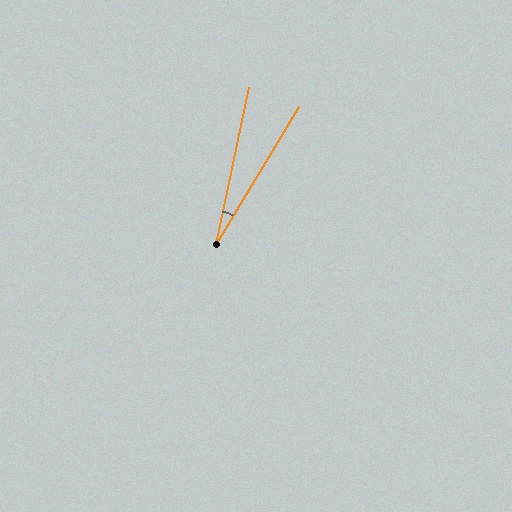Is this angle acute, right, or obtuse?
It is acute.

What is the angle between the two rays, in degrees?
Approximately 19 degrees.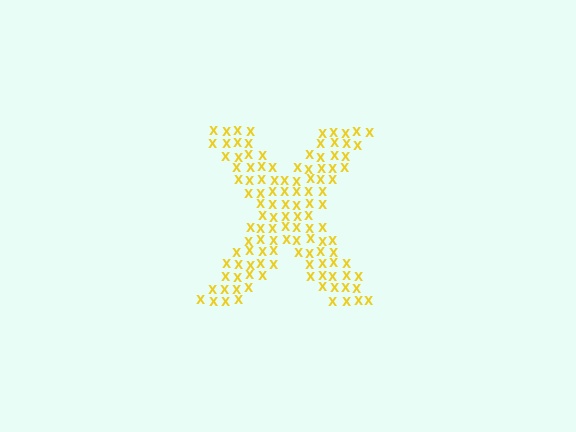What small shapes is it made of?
It is made of small letter X's.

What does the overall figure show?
The overall figure shows the letter X.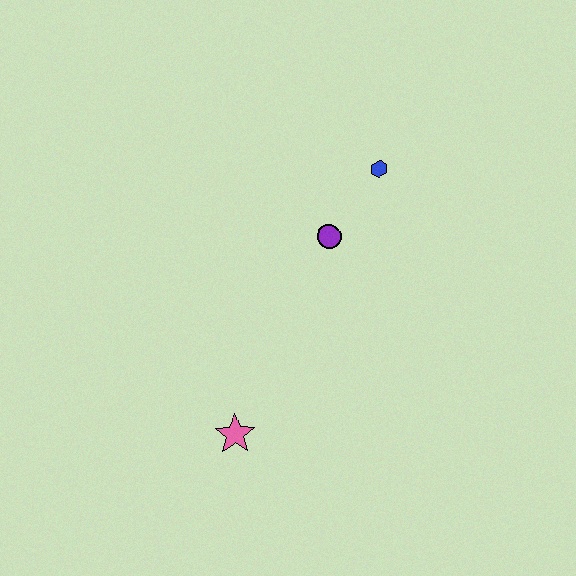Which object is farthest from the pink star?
The blue hexagon is farthest from the pink star.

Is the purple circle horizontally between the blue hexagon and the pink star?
Yes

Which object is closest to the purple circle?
The blue hexagon is closest to the purple circle.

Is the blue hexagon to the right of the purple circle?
Yes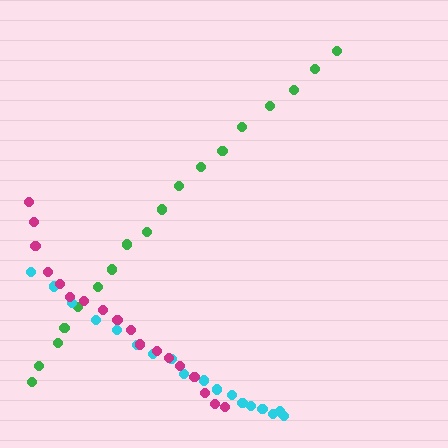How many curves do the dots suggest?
There are 3 distinct paths.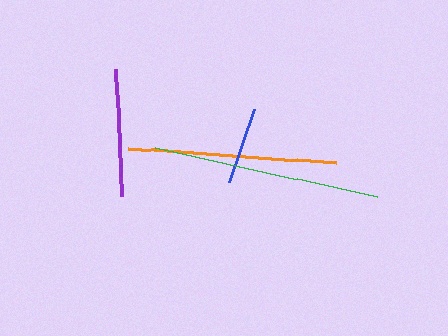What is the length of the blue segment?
The blue segment is approximately 77 pixels long.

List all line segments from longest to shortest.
From longest to shortest: green, orange, purple, blue.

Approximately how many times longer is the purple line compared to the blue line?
The purple line is approximately 1.6 times the length of the blue line.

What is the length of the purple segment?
The purple segment is approximately 127 pixels long.